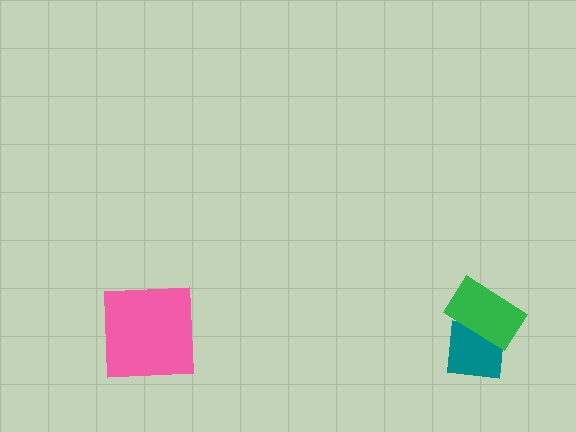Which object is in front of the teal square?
The green rectangle is in front of the teal square.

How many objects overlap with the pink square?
0 objects overlap with the pink square.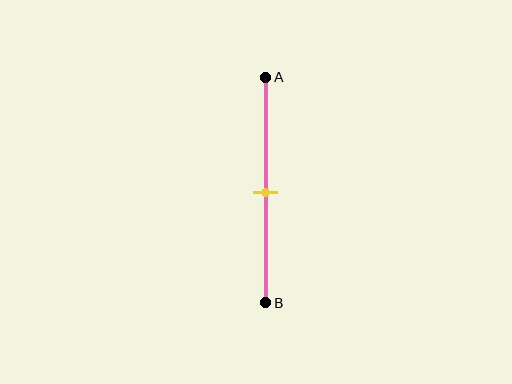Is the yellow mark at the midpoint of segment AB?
Yes, the mark is approximately at the midpoint.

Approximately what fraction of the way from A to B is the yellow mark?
The yellow mark is approximately 50% of the way from A to B.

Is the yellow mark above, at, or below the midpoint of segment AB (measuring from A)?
The yellow mark is approximately at the midpoint of segment AB.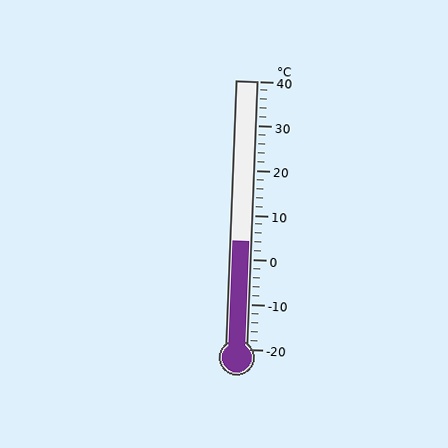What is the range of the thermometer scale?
The thermometer scale ranges from -20°C to 40°C.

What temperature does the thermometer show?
The thermometer shows approximately 4°C.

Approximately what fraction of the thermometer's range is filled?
The thermometer is filled to approximately 40% of its range.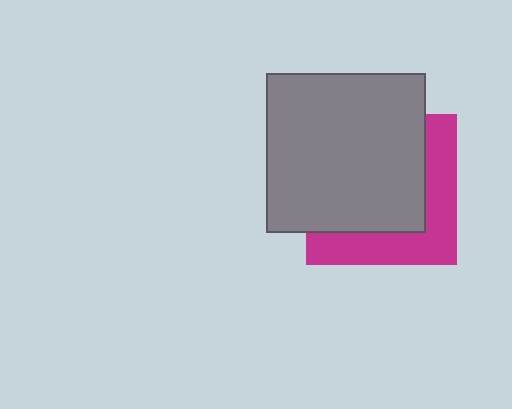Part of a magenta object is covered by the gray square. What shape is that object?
It is a square.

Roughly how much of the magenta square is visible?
A small part of it is visible (roughly 38%).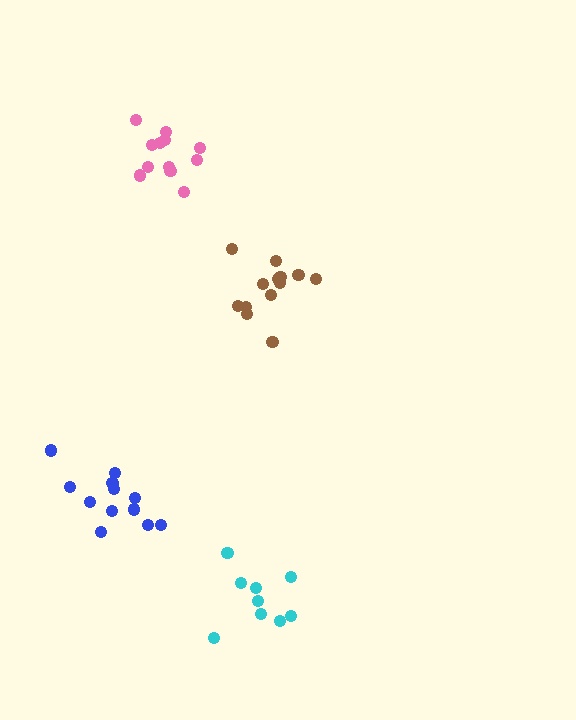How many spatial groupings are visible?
There are 4 spatial groupings.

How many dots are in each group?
Group 1: 12 dots, Group 2: 9 dots, Group 3: 14 dots, Group 4: 12 dots (47 total).